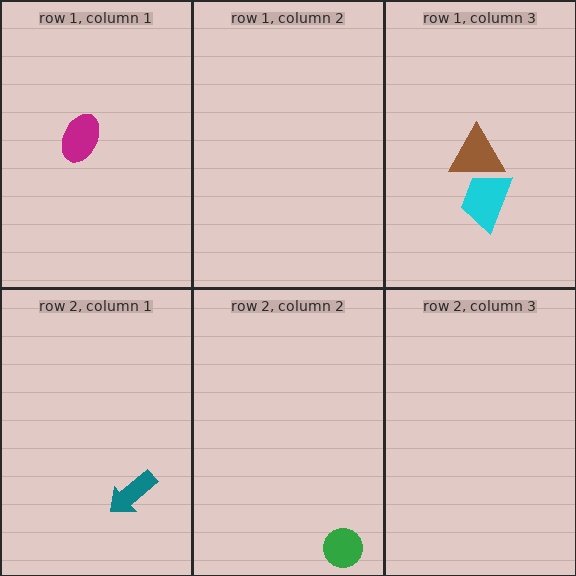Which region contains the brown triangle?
The row 1, column 3 region.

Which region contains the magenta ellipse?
The row 1, column 1 region.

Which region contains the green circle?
The row 2, column 2 region.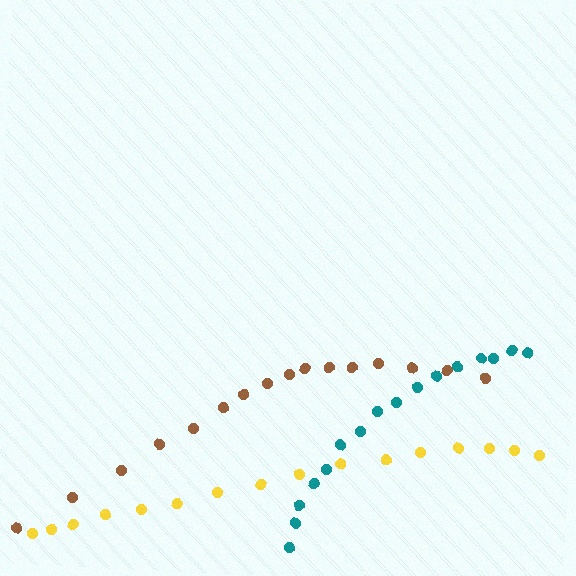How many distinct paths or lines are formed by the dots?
There are 3 distinct paths.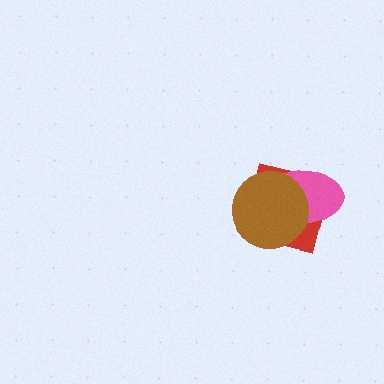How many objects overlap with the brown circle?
2 objects overlap with the brown circle.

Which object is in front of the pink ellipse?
The brown circle is in front of the pink ellipse.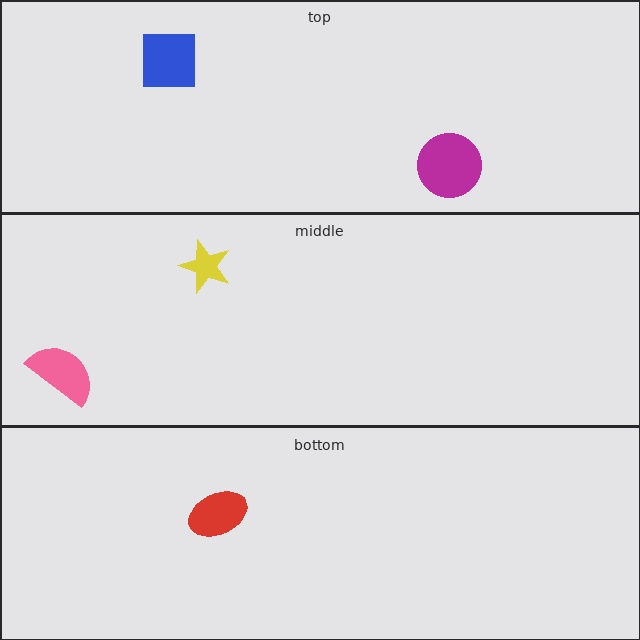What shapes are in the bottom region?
The red ellipse.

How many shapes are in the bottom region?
1.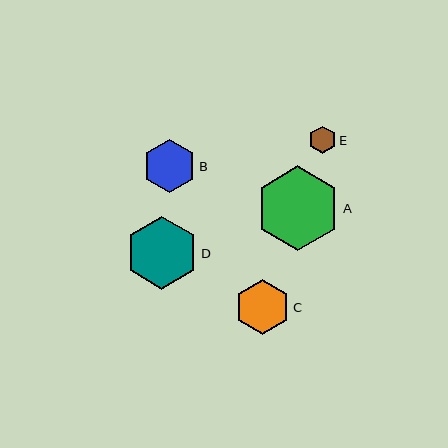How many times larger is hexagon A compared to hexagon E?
Hexagon A is approximately 3.1 times the size of hexagon E.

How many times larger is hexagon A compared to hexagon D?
Hexagon A is approximately 1.2 times the size of hexagon D.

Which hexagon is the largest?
Hexagon A is the largest with a size of approximately 85 pixels.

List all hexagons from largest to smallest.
From largest to smallest: A, D, C, B, E.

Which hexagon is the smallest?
Hexagon E is the smallest with a size of approximately 28 pixels.